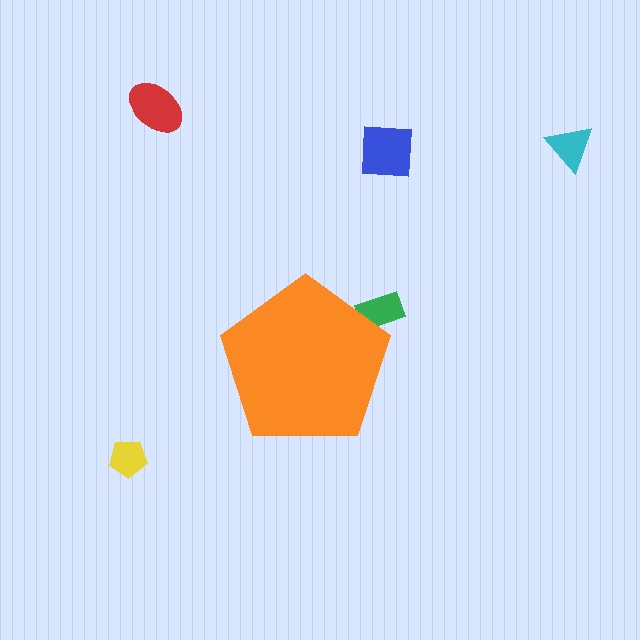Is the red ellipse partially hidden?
No, the red ellipse is fully visible.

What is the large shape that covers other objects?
An orange pentagon.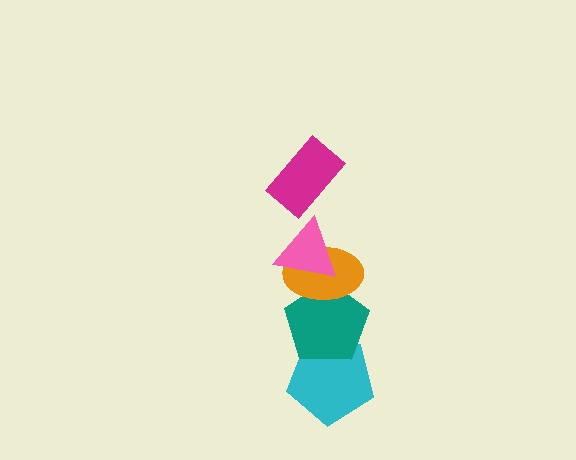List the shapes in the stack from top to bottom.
From top to bottom: the magenta rectangle, the pink triangle, the orange ellipse, the teal pentagon, the cyan pentagon.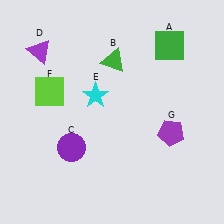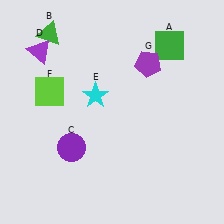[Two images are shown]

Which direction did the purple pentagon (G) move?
The purple pentagon (G) moved up.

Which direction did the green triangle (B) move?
The green triangle (B) moved left.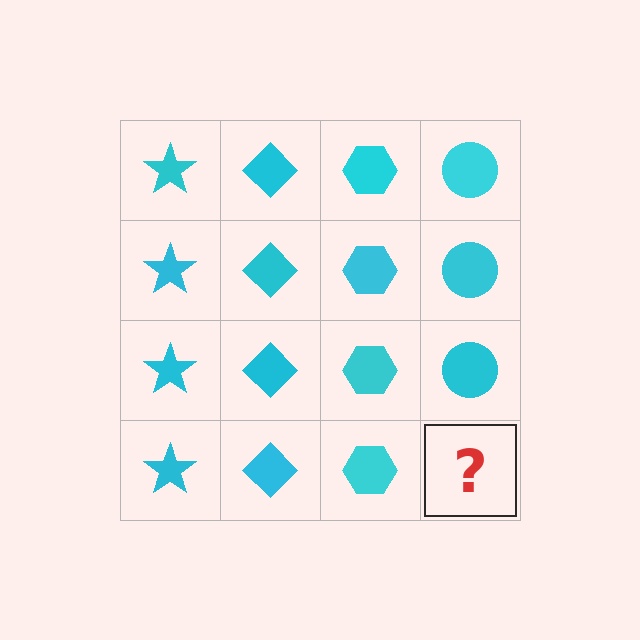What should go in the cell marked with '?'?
The missing cell should contain a cyan circle.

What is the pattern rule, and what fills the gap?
The rule is that each column has a consistent shape. The gap should be filled with a cyan circle.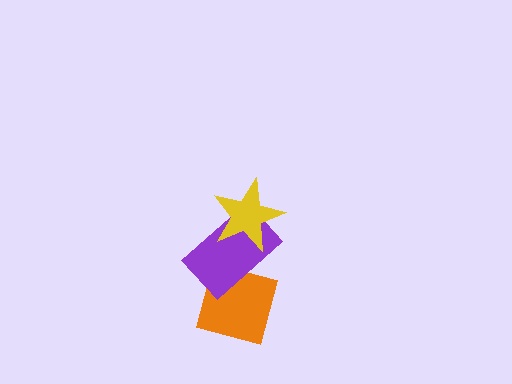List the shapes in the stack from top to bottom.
From top to bottom: the yellow star, the purple rectangle, the orange square.